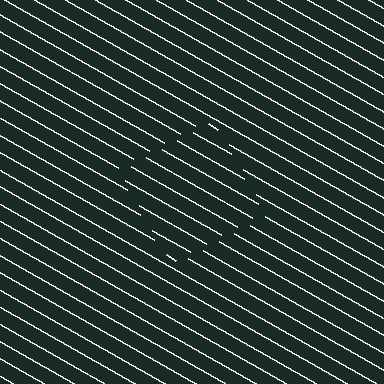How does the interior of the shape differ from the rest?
The interior of the shape contains the same grating, shifted by half a period — the contour is defined by the phase discontinuity where line-ends from the inner and outer gratings abut.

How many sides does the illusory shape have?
4 sides — the line-ends trace a square.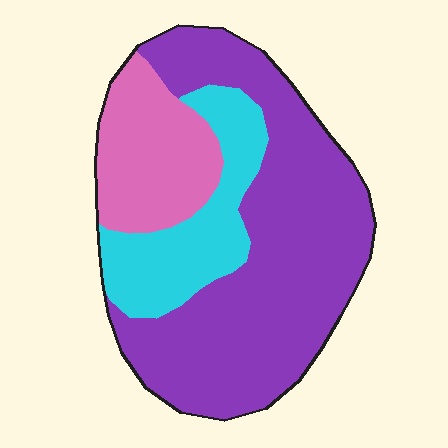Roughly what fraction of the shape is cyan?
Cyan covers roughly 20% of the shape.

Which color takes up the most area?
Purple, at roughly 60%.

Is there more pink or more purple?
Purple.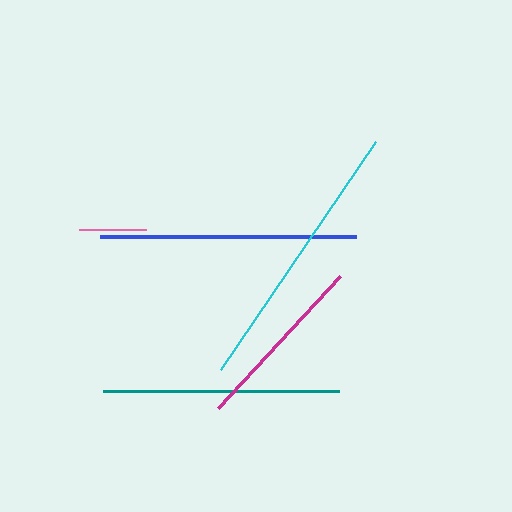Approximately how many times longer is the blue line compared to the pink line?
The blue line is approximately 3.8 times the length of the pink line.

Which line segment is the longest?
The cyan line is the longest at approximately 275 pixels.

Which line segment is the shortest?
The pink line is the shortest at approximately 67 pixels.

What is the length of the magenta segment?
The magenta segment is approximately 180 pixels long.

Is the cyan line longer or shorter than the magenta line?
The cyan line is longer than the magenta line.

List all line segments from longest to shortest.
From longest to shortest: cyan, blue, teal, magenta, pink.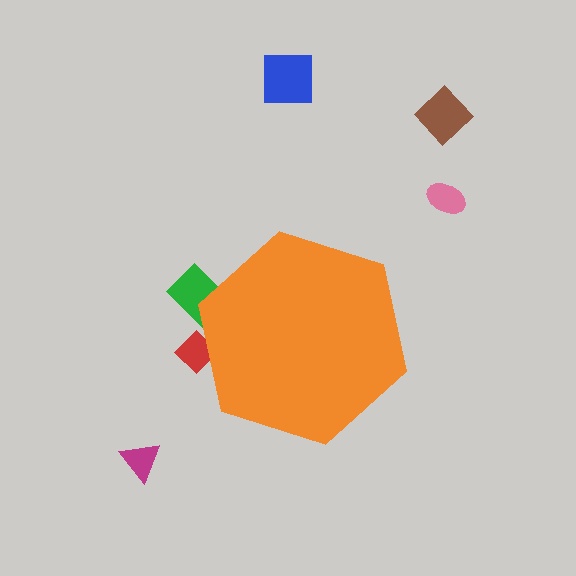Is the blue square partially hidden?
No, the blue square is fully visible.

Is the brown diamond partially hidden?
No, the brown diamond is fully visible.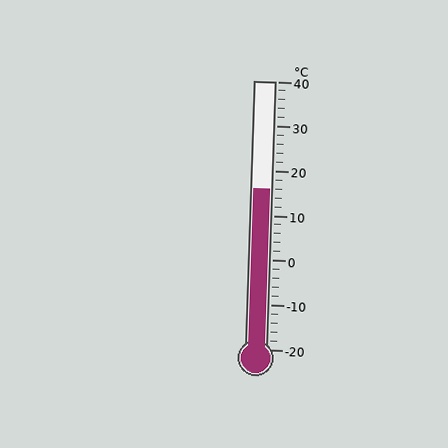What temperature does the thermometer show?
The thermometer shows approximately 16°C.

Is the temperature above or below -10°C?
The temperature is above -10°C.